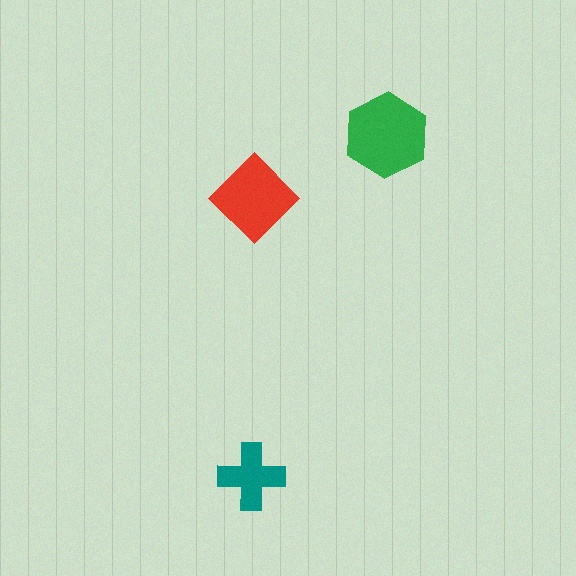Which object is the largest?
The green hexagon.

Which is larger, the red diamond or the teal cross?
The red diamond.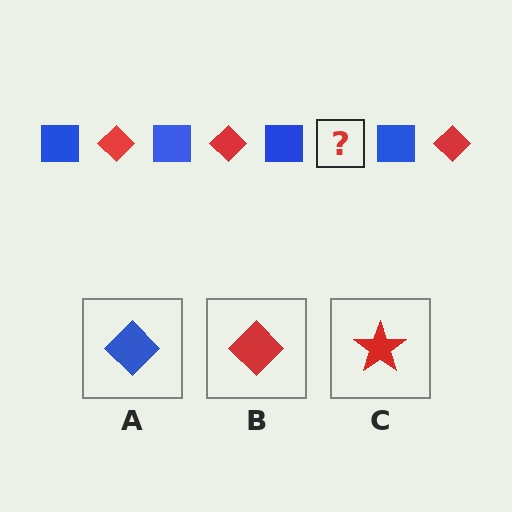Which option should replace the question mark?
Option B.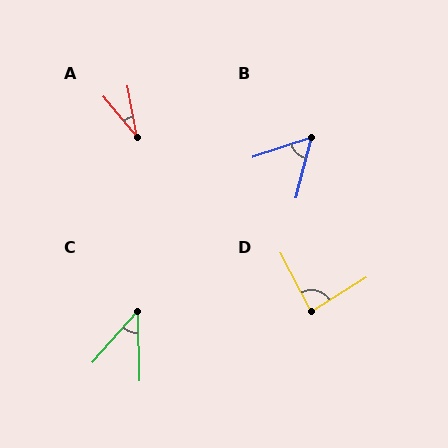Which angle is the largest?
D, at approximately 86 degrees.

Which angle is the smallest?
A, at approximately 30 degrees.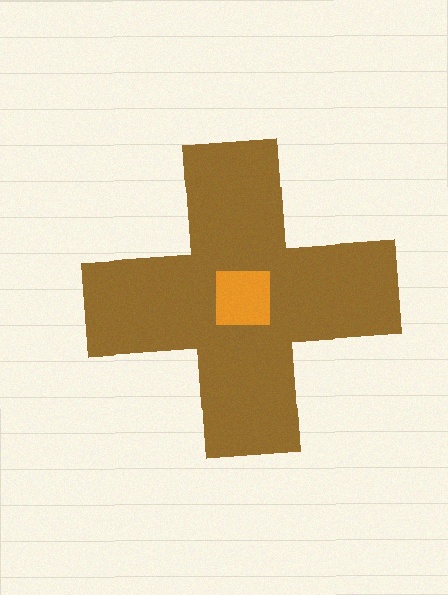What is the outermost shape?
The brown cross.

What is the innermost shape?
The orange square.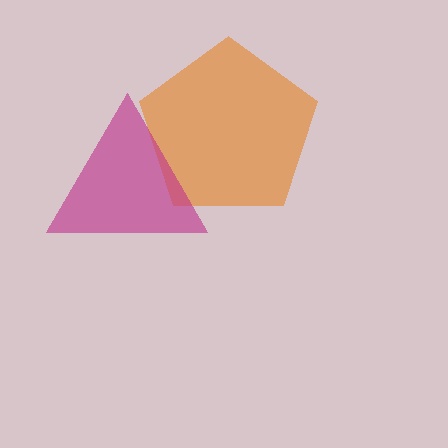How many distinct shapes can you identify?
There are 2 distinct shapes: an orange pentagon, a magenta triangle.